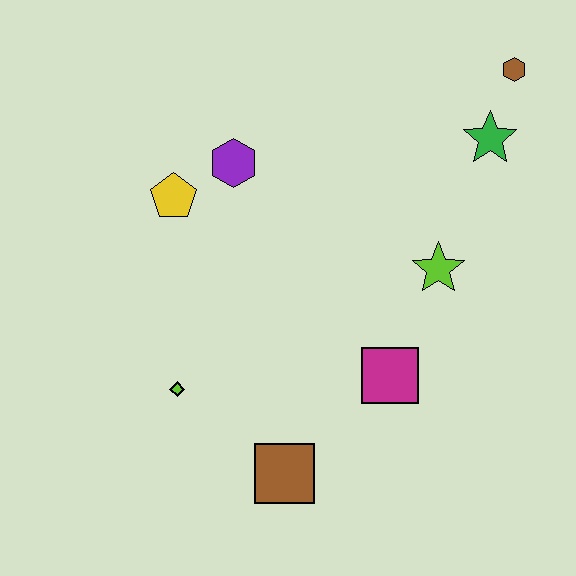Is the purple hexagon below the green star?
Yes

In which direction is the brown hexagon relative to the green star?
The brown hexagon is above the green star.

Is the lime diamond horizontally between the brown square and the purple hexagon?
No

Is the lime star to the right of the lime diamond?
Yes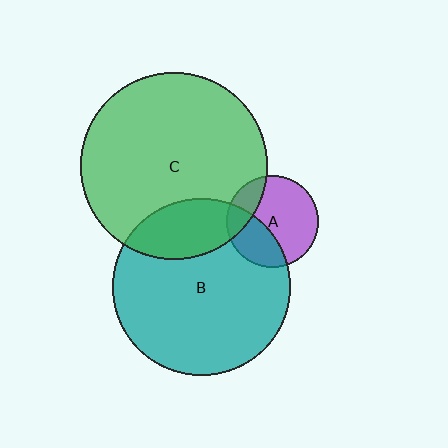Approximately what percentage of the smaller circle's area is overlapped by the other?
Approximately 20%.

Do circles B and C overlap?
Yes.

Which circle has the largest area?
Circle C (green).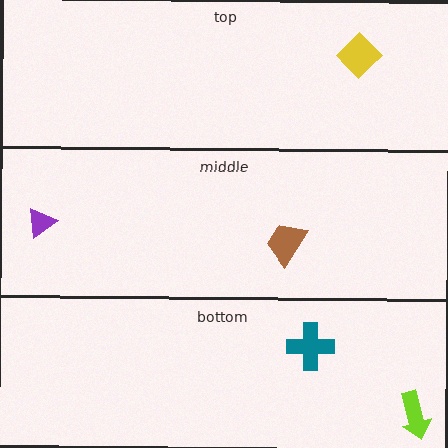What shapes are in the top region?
The yellow diamond.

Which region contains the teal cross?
The bottom region.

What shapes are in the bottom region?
The lime arrow, the teal cross.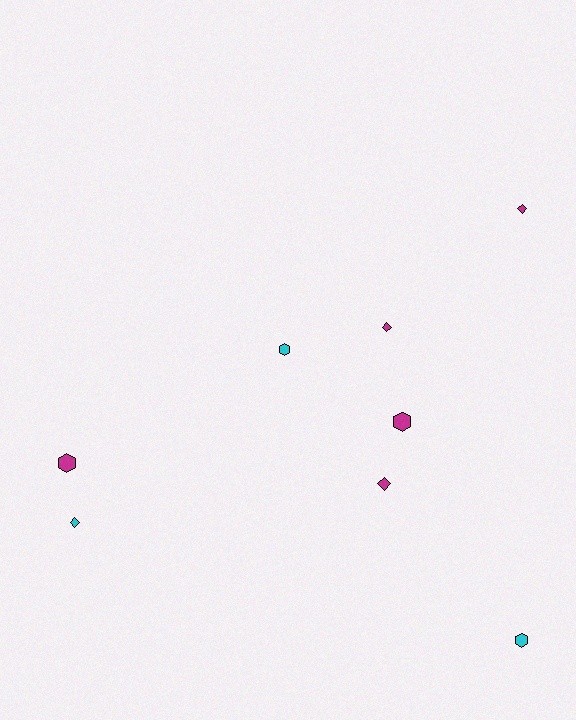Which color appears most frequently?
Magenta, with 5 objects.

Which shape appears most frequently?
Hexagon, with 4 objects.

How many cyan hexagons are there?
There are 2 cyan hexagons.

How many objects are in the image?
There are 8 objects.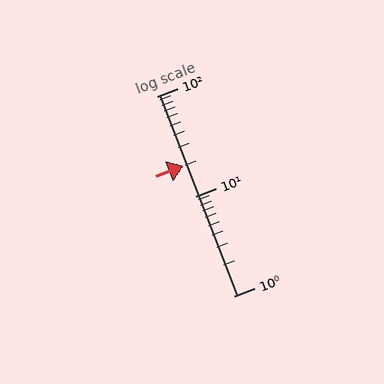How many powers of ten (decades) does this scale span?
The scale spans 2 decades, from 1 to 100.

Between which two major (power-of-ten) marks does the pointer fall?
The pointer is between 10 and 100.